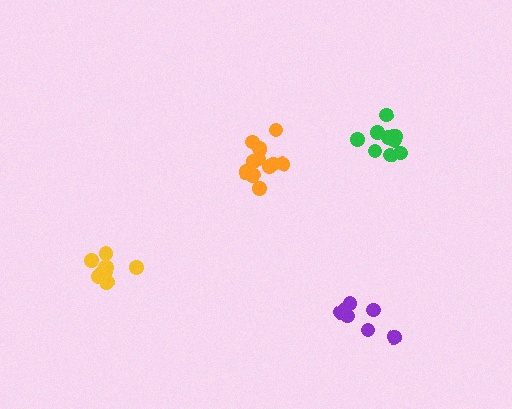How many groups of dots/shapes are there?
There are 4 groups.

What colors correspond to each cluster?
The clusters are colored: purple, yellow, orange, green.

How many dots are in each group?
Group 1: 7 dots, Group 2: 9 dots, Group 3: 13 dots, Group 4: 10 dots (39 total).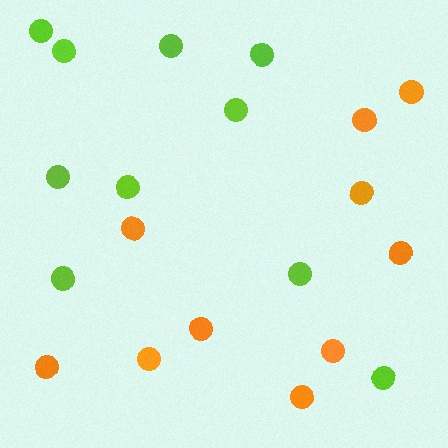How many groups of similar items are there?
There are 2 groups: one group of orange circles (10) and one group of lime circles (10).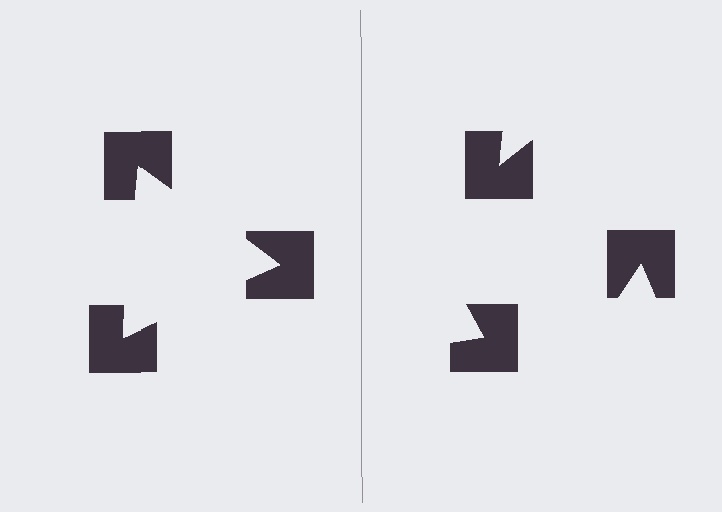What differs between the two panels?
The notched squares are positioned identically on both sides; only the wedge orientations differ. On the left they align to a triangle; on the right they are misaligned.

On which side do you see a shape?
An illusory triangle appears on the left side. On the right side the wedge cuts are rotated, so no coherent shape forms.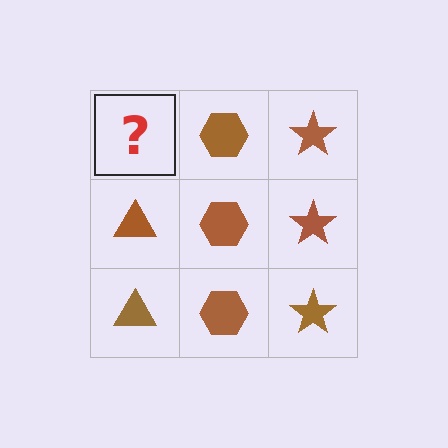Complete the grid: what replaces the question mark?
The question mark should be replaced with a brown triangle.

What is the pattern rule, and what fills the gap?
The rule is that each column has a consistent shape. The gap should be filled with a brown triangle.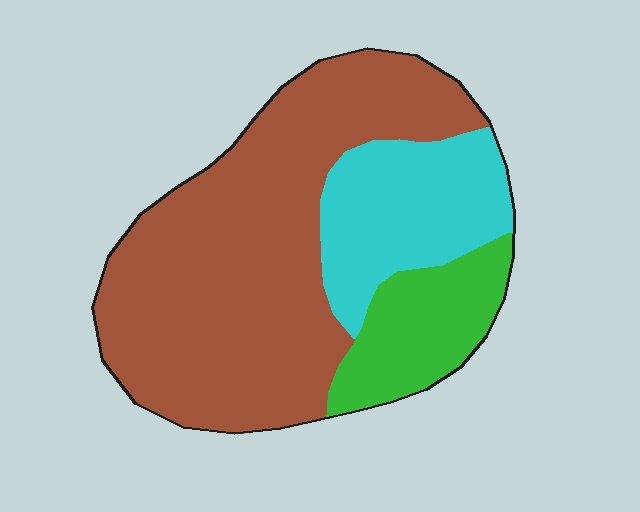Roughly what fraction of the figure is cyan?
Cyan covers 22% of the figure.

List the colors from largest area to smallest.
From largest to smallest: brown, cyan, green.